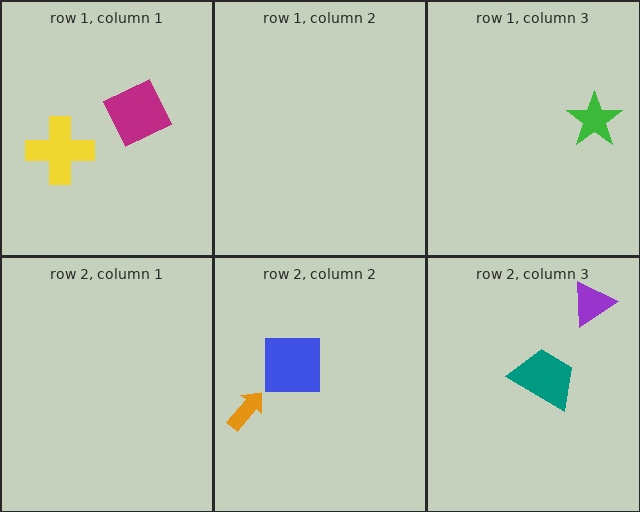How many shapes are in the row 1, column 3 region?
1.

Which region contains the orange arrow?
The row 2, column 2 region.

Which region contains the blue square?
The row 2, column 2 region.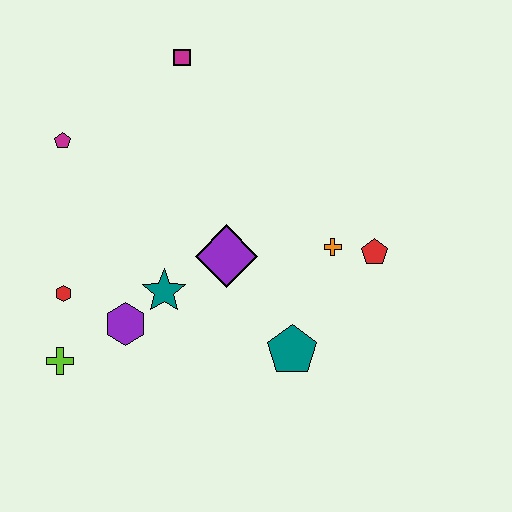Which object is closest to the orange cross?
The red pentagon is closest to the orange cross.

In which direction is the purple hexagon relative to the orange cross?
The purple hexagon is to the left of the orange cross.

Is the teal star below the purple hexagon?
No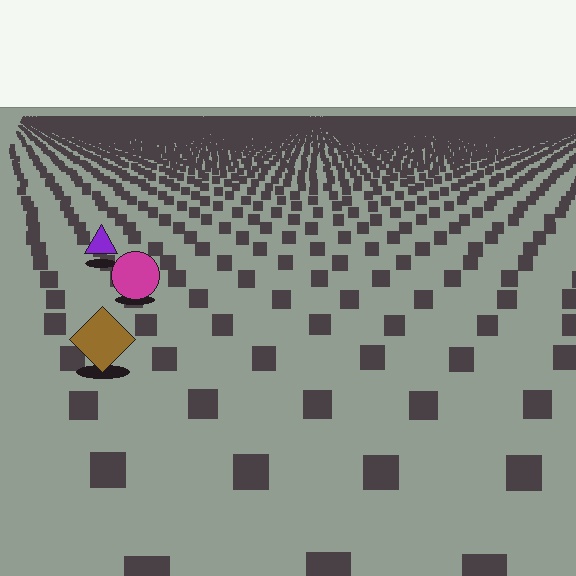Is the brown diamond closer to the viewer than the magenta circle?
Yes. The brown diamond is closer — you can tell from the texture gradient: the ground texture is coarser near it.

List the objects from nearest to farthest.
From nearest to farthest: the brown diamond, the magenta circle, the purple triangle.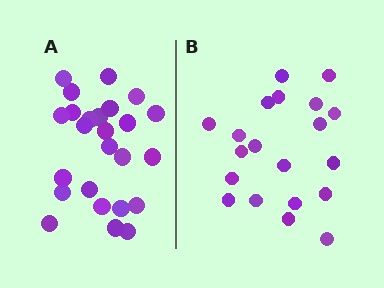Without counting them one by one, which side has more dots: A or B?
Region A (the left region) has more dots.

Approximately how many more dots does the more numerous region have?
Region A has about 5 more dots than region B.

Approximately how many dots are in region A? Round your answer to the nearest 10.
About 20 dots. (The exact count is 25, which rounds to 20.)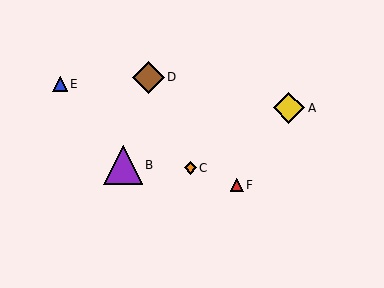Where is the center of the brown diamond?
The center of the brown diamond is at (148, 77).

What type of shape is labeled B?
Shape B is a purple triangle.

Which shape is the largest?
The purple triangle (labeled B) is the largest.